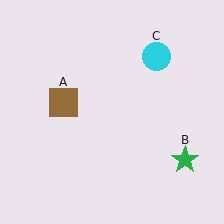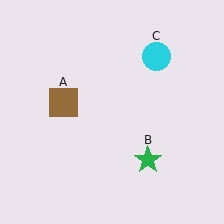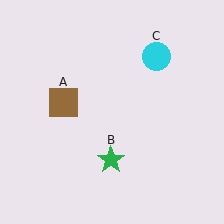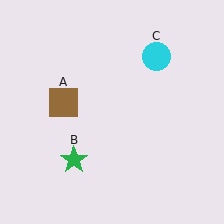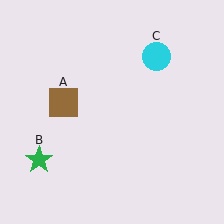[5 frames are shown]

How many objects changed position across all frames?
1 object changed position: green star (object B).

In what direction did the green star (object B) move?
The green star (object B) moved left.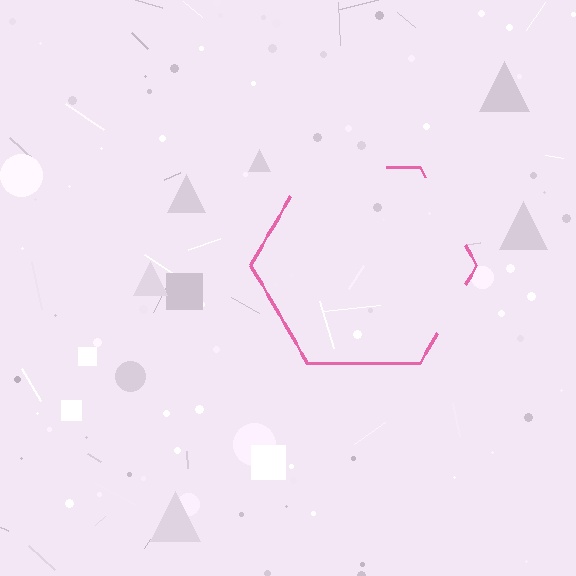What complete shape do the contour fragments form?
The contour fragments form a hexagon.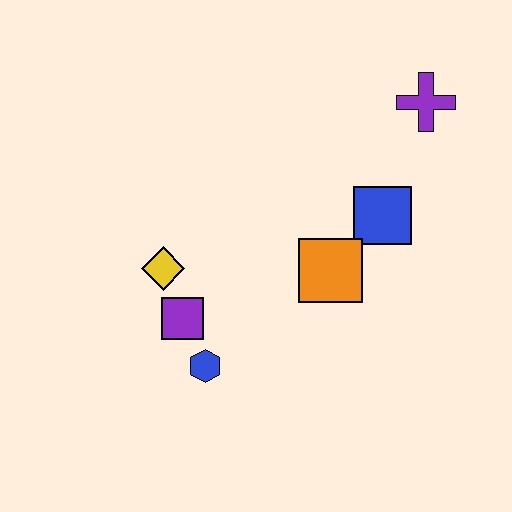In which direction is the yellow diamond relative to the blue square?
The yellow diamond is to the left of the blue square.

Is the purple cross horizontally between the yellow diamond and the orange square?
No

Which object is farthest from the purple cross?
The blue hexagon is farthest from the purple cross.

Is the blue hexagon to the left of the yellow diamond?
No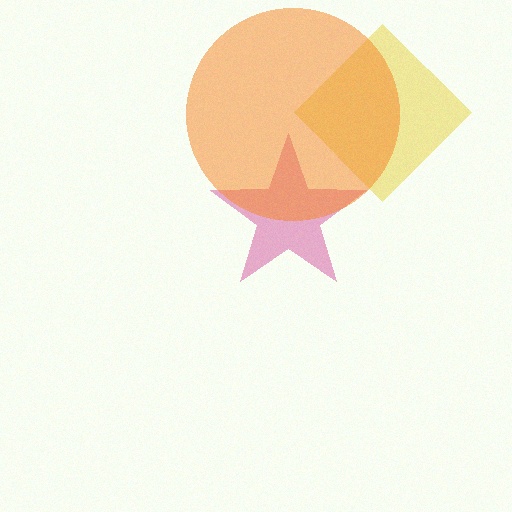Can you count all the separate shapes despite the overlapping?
Yes, there are 3 separate shapes.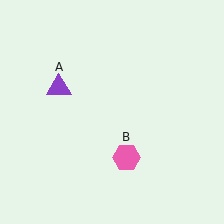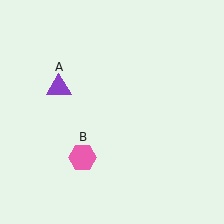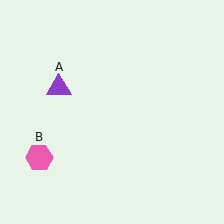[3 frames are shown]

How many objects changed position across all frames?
1 object changed position: pink hexagon (object B).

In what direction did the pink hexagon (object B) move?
The pink hexagon (object B) moved left.